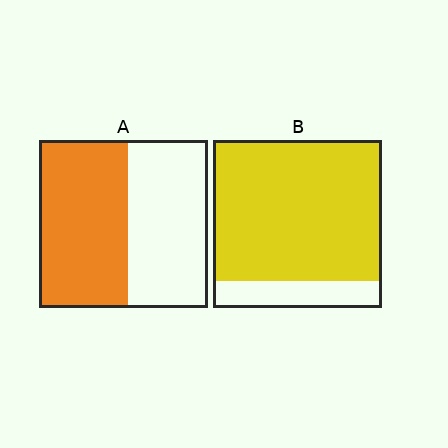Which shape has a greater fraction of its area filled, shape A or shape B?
Shape B.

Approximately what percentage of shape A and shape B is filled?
A is approximately 55% and B is approximately 85%.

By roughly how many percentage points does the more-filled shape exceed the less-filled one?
By roughly 30 percentage points (B over A).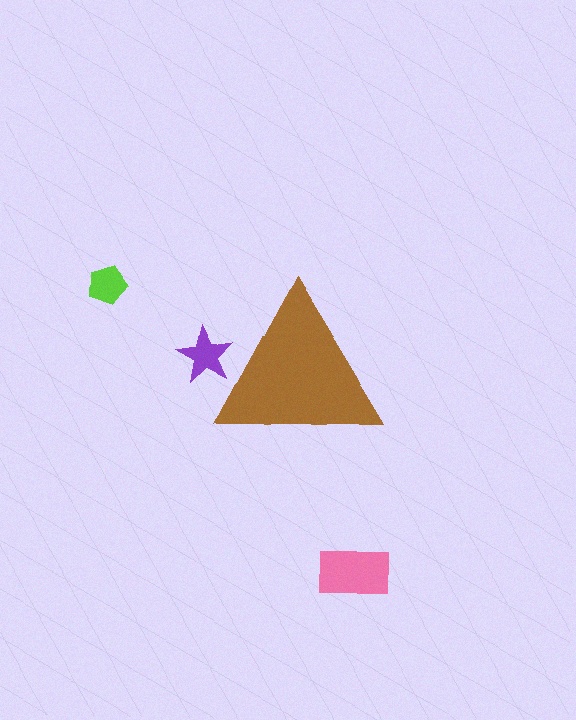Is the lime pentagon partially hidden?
No, the lime pentagon is fully visible.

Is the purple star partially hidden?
Yes, the purple star is partially hidden behind the brown triangle.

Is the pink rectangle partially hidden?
No, the pink rectangle is fully visible.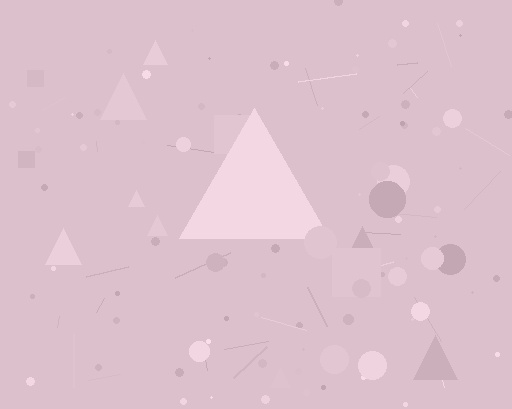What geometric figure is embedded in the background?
A triangle is embedded in the background.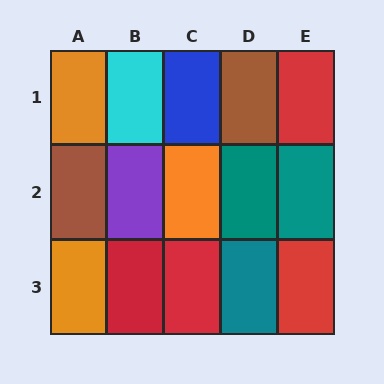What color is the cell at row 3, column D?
Teal.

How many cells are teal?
3 cells are teal.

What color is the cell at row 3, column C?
Red.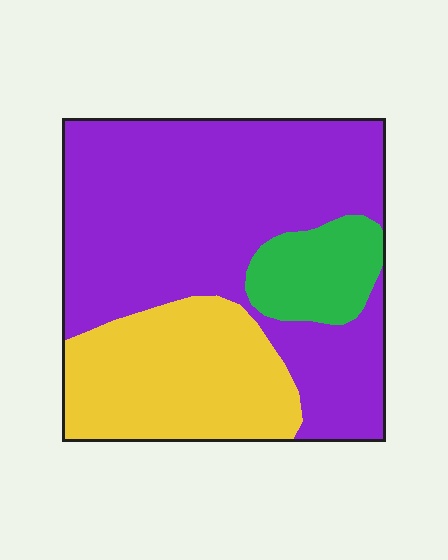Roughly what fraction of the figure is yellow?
Yellow takes up about one quarter (1/4) of the figure.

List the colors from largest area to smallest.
From largest to smallest: purple, yellow, green.